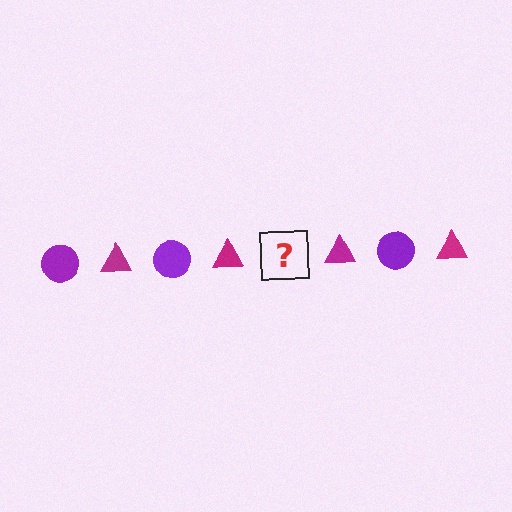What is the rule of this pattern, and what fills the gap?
The rule is that the pattern alternates between purple circle and magenta triangle. The gap should be filled with a purple circle.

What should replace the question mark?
The question mark should be replaced with a purple circle.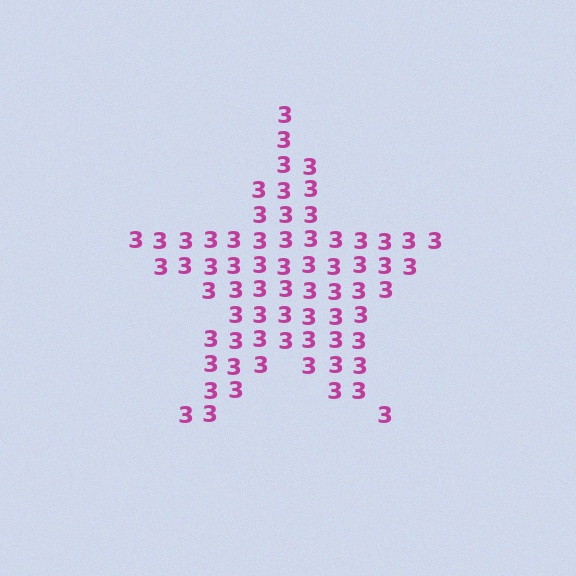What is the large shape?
The large shape is a star.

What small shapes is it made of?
It is made of small digit 3's.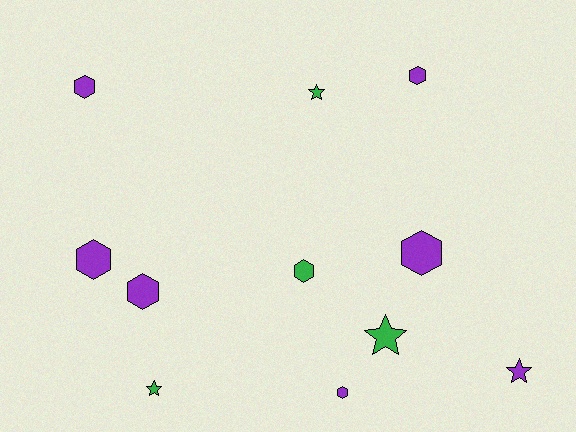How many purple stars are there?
There is 1 purple star.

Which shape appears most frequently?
Hexagon, with 7 objects.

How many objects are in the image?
There are 11 objects.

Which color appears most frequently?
Purple, with 7 objects.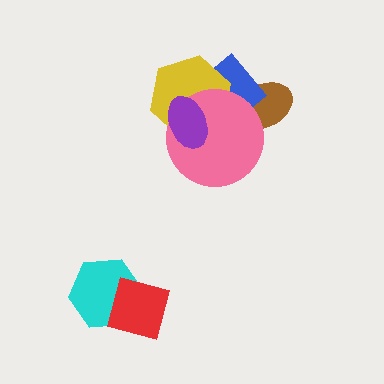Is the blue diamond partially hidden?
Yes, it is partially covered by another shape.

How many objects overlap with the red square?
1 object overlaps with the red square.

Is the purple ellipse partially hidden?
No, no other shape covers it.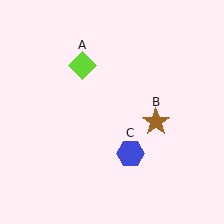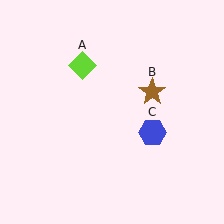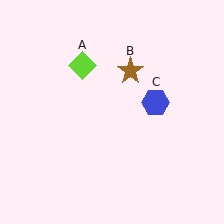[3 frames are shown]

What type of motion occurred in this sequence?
The brown star (object B), blue hexagon (object C) rotated counterclockwise around the center of the scene.